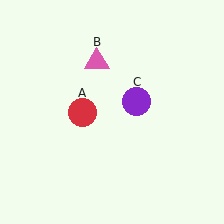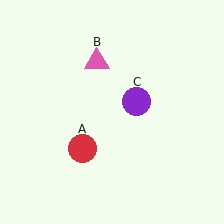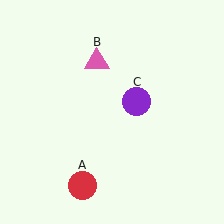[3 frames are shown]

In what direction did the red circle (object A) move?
The red circle (object A) moved down.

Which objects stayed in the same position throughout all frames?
Pink triangle (object B) and purple circle (object C) remained stationary.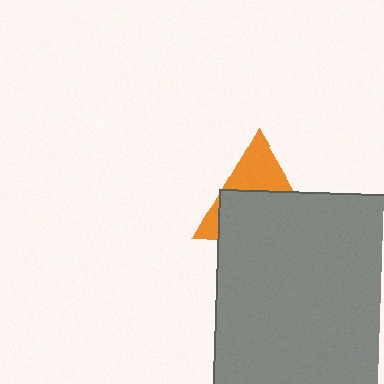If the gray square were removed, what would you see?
You would see the complete orange triangle.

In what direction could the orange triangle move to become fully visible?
The orange triangle could move up. That would shift it out from behind the gray square entirely.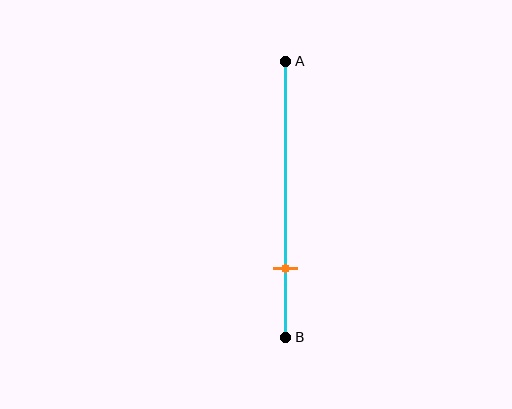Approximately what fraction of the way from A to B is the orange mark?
The orange mark is approximately 75% of the way from A to B.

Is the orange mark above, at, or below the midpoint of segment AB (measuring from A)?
The orange mark is below the midpoint of segment AB.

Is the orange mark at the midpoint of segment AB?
No, the mark is at about 75% from A, not at the 50% midpoint.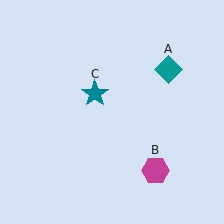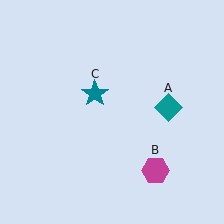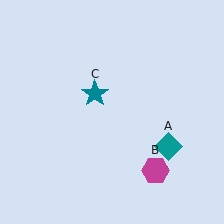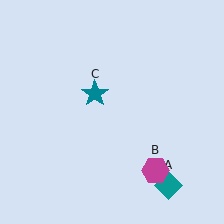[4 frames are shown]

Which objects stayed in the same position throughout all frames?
Magenta hexagon (object B) and teal star (object C) remained stationary.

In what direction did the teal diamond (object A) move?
The teal diamond (object A) moved down.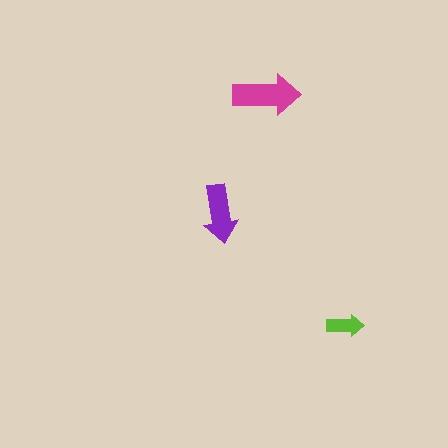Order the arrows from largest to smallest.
the magenta one, the purple one, the lime one.